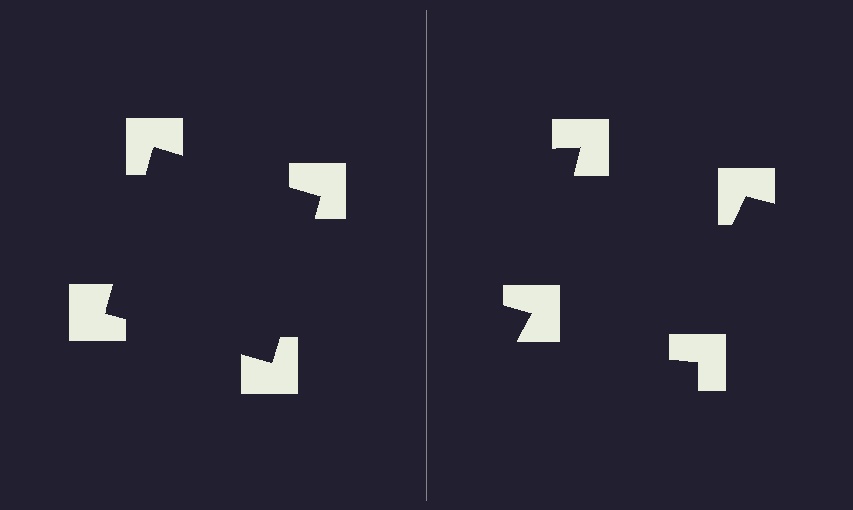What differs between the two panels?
The notched squares are positioned identically on both sides; only the wedge orientations differ. On the left they align to a square; on the right they are misaligned.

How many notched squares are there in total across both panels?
8 — 4 on each side.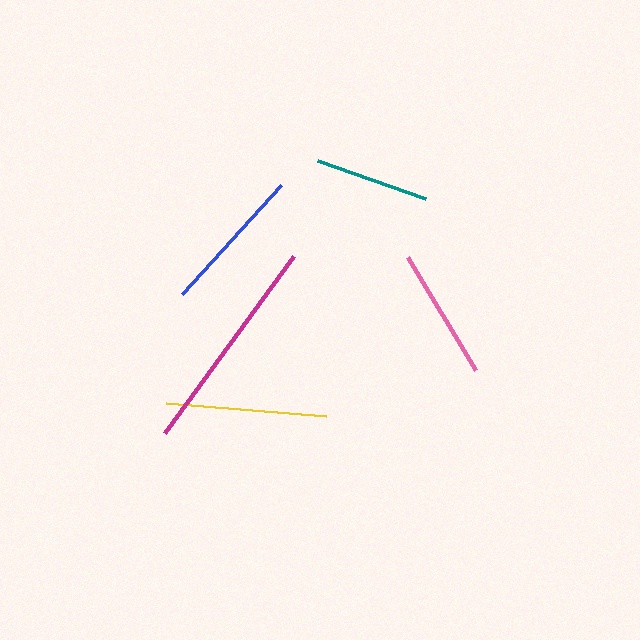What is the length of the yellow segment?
The yellow segment is approximately 161 pixels long.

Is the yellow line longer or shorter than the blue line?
The yellow line is longer than the blue line.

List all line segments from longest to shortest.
From longest to shortest: magenta, yellow, blue, pink, teal.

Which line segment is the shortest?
The teal line is the shortest at approximately 114 pixels.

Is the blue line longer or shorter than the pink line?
The blue line is longer than the pink line.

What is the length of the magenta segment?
The magenta segment is approximately 219 pixels long.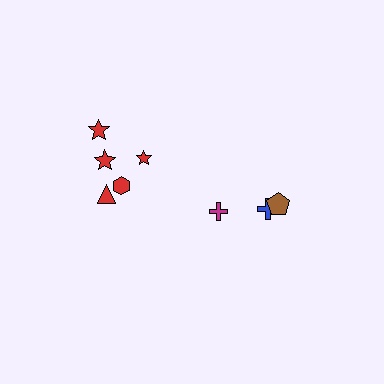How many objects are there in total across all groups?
There are 8 objects.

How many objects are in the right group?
There are 3 objects.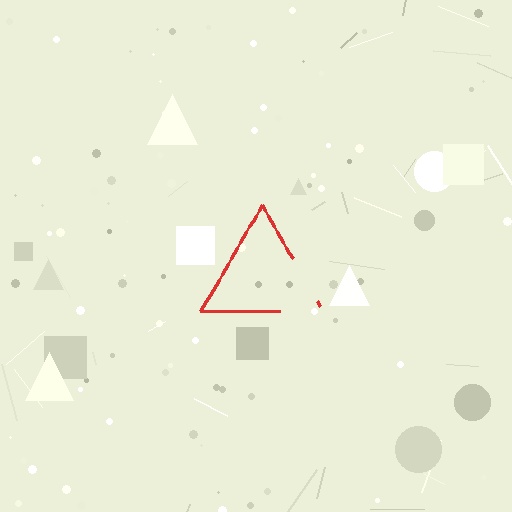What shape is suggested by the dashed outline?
The dashed outline suggests a triangle.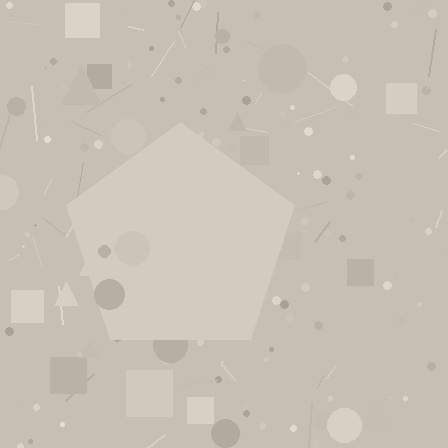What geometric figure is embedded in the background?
A pentagon is embedded in the background.